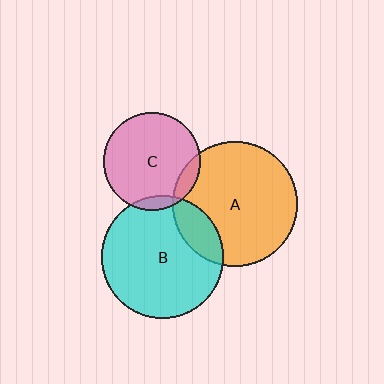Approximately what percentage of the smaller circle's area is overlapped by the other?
Approximately 15%.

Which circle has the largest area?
Circle A (orange).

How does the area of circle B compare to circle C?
Approximately 1.6 times.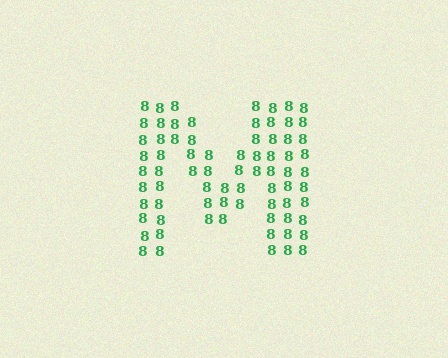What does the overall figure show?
The overall figure shows the letter M.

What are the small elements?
The small elements are digit 8's.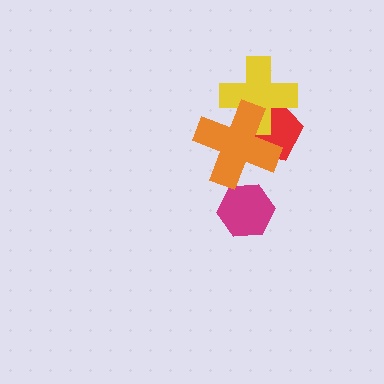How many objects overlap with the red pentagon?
2 objects overlap with the red pentagon.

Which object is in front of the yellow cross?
The orange cross is in front of the yellow cross.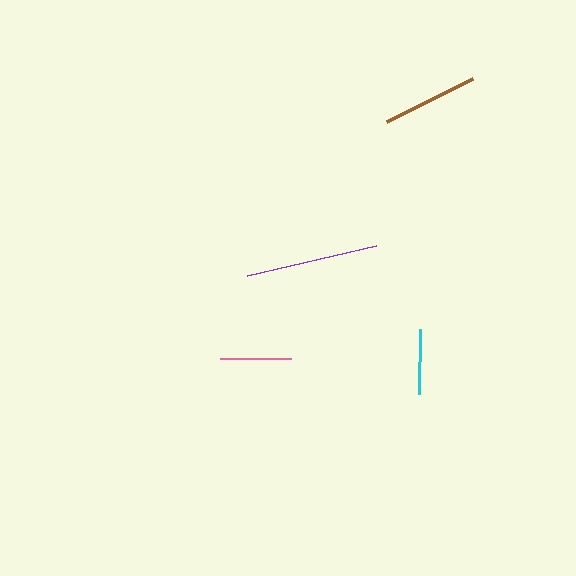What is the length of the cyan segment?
The cyan segment is approximately 65 pixels long.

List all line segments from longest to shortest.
From longest to shortest: purple, brown, pink, cyan.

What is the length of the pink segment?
The pink segment is approximately 71 pixels long.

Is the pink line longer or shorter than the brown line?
The brown line is longer than the pink line.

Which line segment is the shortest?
The cyan line is the shortest at approximately 65 pixels.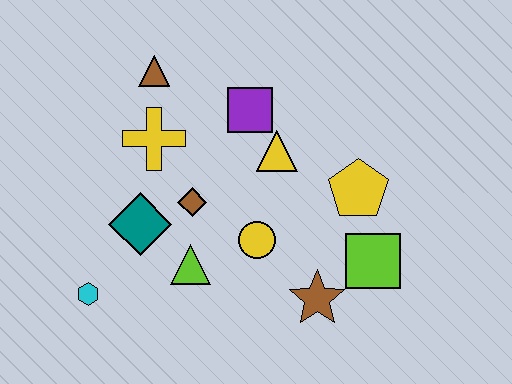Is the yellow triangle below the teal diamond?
No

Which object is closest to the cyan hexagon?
The teal diamond is closest to the cyan hexagon.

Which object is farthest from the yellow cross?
The lime square is farthest from the yellow cross.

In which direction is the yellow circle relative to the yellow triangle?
The yellow circle is below the yellow triangle.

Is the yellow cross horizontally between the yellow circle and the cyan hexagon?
Yes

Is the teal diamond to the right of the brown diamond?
No